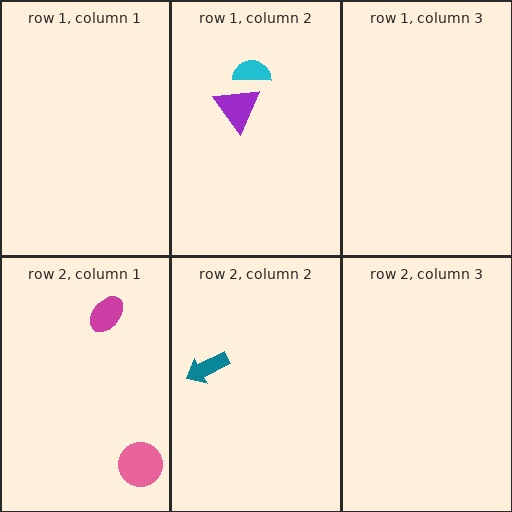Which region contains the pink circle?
The row 2, column 1 region.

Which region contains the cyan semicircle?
The row 1, column 2 region.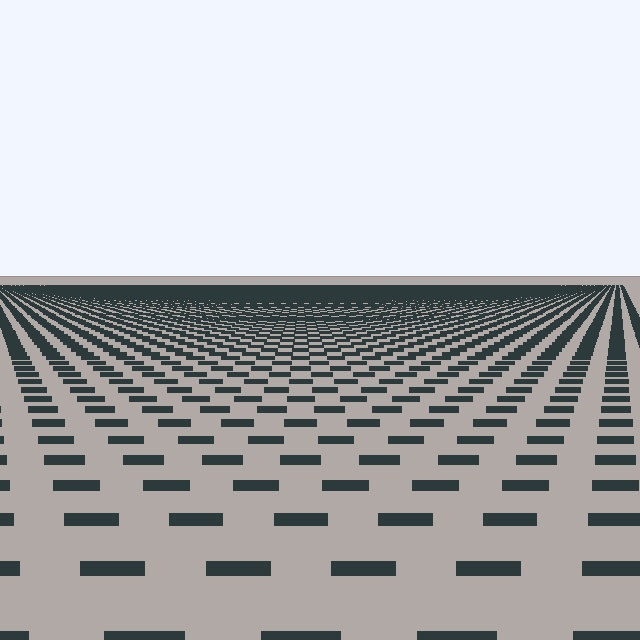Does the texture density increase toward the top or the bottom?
Density increases toward the top.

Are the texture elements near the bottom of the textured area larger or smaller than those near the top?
Larger. Near the bottom, elements are closer to the viewer and appear at a bigger on-screen size.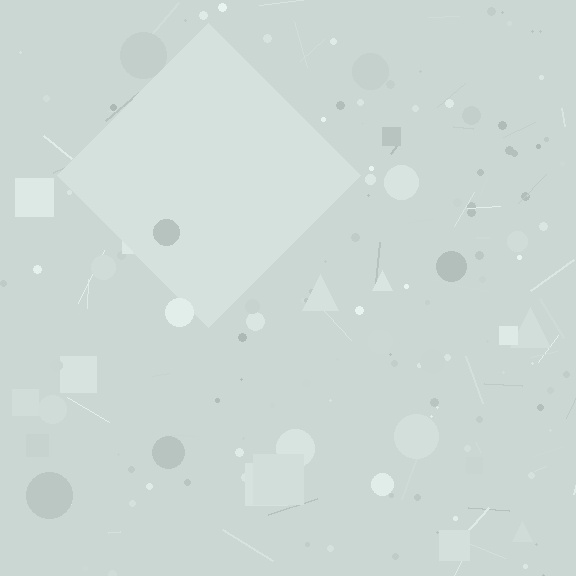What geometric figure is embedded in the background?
A diamond is embedded in the background.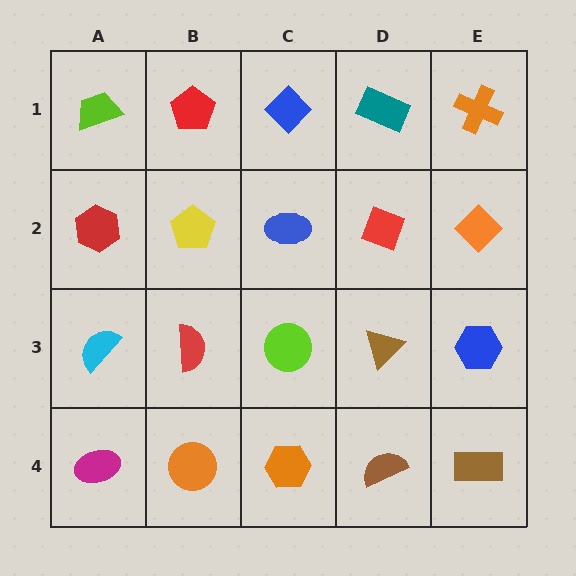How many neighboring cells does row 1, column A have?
2.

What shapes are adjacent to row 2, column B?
A red pentagon (row 1, column B), a red semicircle (row 3, column B), a red hexagon (row 2, column A), a blue ellipse (row 2, column C).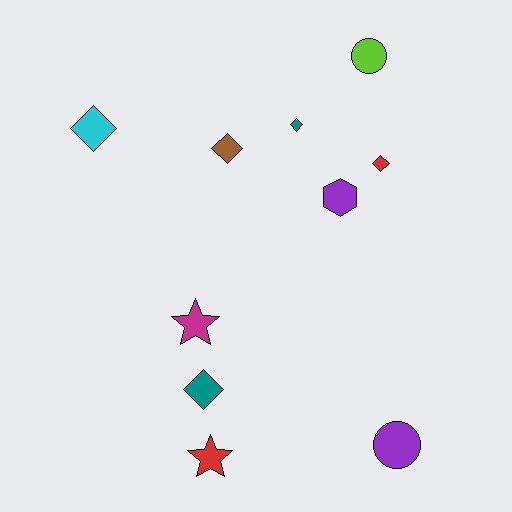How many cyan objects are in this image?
There is 1 cyan object.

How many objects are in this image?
There are 10 objects.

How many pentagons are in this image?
There are no pentagons.